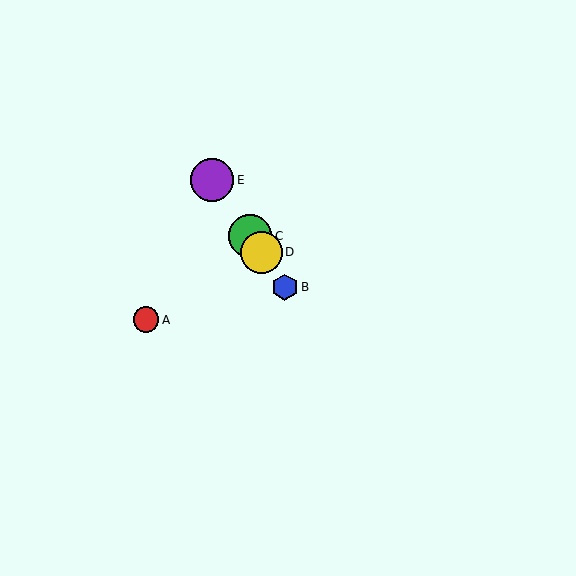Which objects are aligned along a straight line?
Objects B, C, D, E are aligned along a straight line.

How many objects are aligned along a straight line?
4 objects (B, C, D, E) are aligned along a straight line.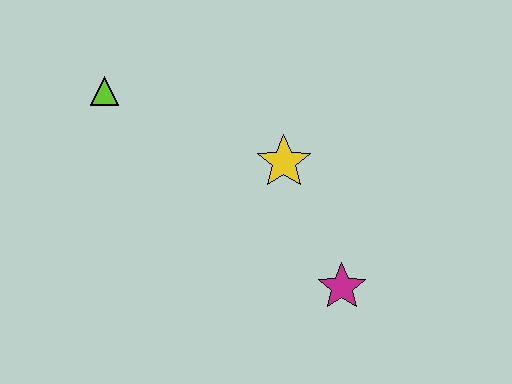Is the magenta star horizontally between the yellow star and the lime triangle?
No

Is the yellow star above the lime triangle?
No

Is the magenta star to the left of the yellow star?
No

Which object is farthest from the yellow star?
The lime triangle is farthest from the yellow star.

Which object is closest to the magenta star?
The yellow star is closest to the magenta star.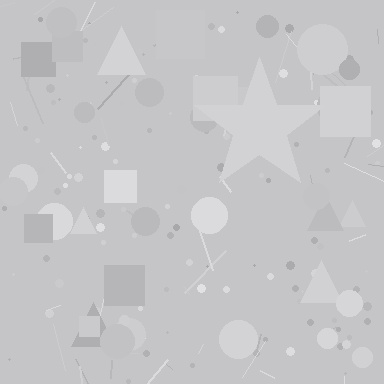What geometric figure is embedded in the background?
A star is embedded in the background.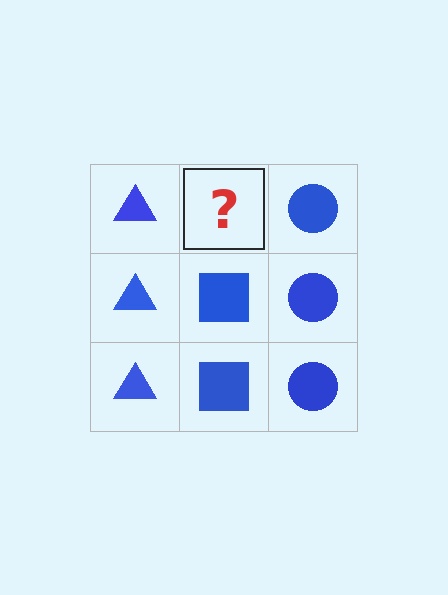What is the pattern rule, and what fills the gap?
The rule is that each column has a consistent shape. The gap should be filled with a blue square.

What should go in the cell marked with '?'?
The missing cell should contain a blue square.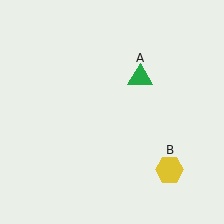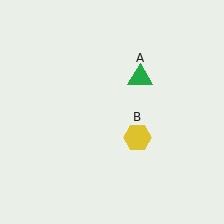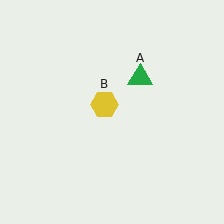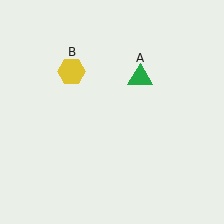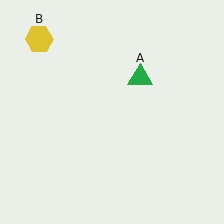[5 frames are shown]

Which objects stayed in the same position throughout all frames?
Green triangle (object A) remained stationary.